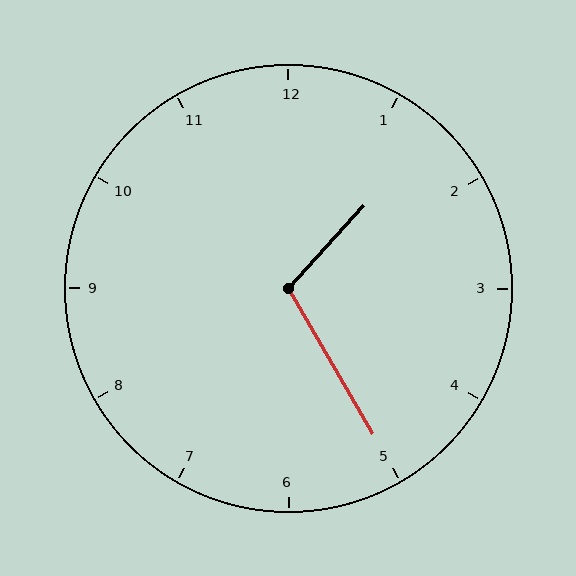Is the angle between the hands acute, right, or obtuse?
It is obtuse.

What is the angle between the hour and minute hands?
Approximately 108 degrees.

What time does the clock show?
1:25.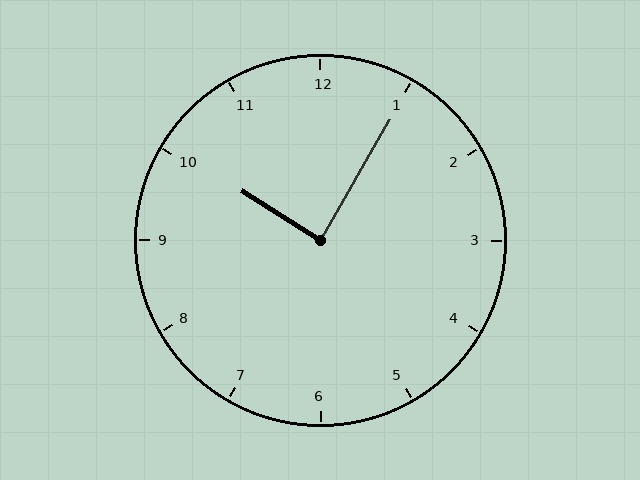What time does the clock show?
10:05.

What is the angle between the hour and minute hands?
Approximately 88 degrees.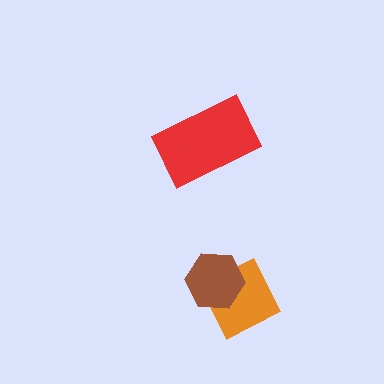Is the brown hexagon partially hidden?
No, no other shape covers it.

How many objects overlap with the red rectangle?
0 objects overlap with the red rectangle.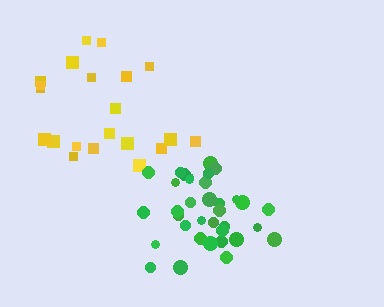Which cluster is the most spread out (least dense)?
Yellow.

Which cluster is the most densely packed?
Green.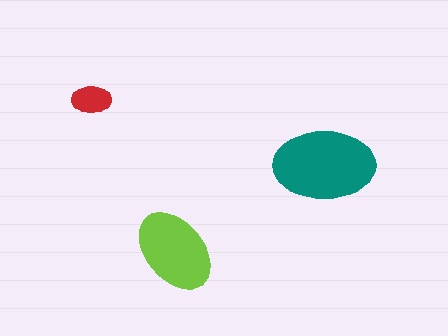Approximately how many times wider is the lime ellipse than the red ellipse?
About 2 times wider.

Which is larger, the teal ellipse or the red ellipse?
The teal one.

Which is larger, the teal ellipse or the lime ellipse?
The teal one.